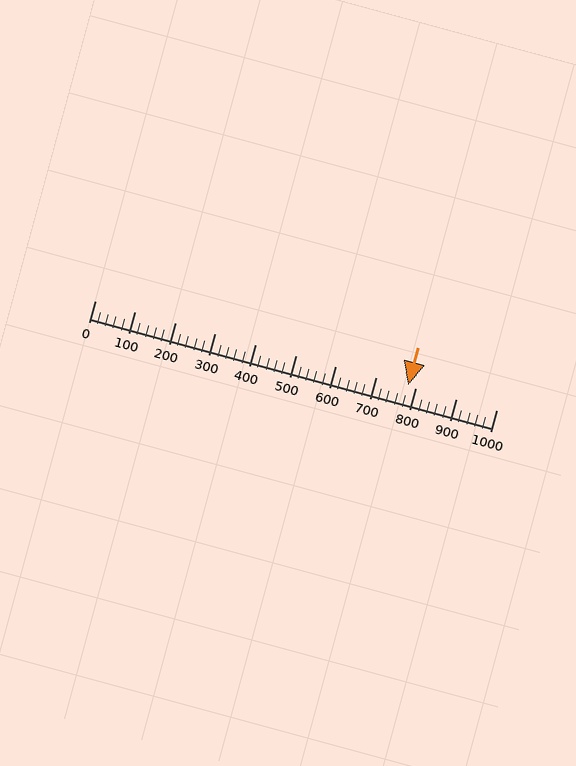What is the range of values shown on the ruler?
The ruler shows values from 0 to 1000.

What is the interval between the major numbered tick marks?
The major tick marks are spaced 100 units apart.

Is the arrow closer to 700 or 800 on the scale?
The arrow is closer to 800.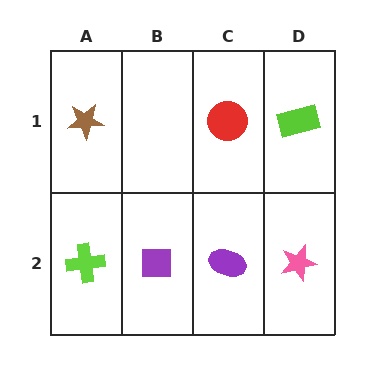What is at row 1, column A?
A brown star.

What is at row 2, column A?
A lime cross.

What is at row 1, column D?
A lime rectangle.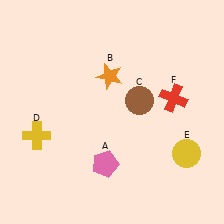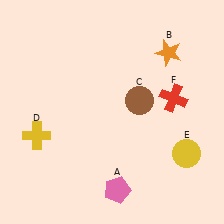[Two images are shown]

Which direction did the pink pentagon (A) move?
The pink pentagon (A) moved down.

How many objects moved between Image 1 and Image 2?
2 objects moved between the two images.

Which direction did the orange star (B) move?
The orange star (B) moved right.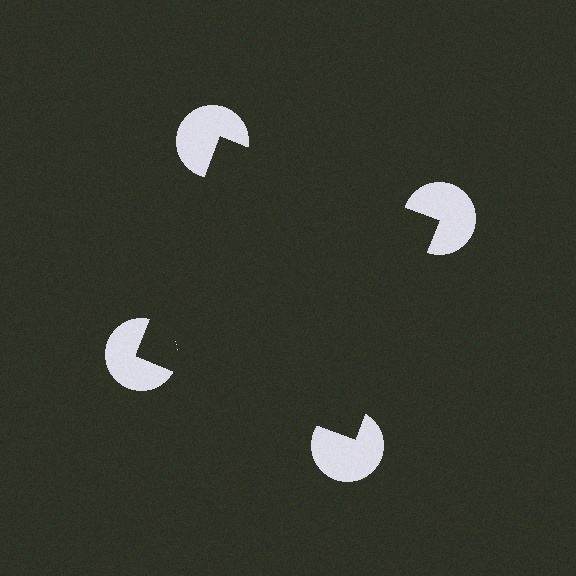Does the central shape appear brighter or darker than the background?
It typically appears slightly darker than the background, even though no actual brightness change is drawn.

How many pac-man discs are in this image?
There are 4 — one at each vertex of the illusory square.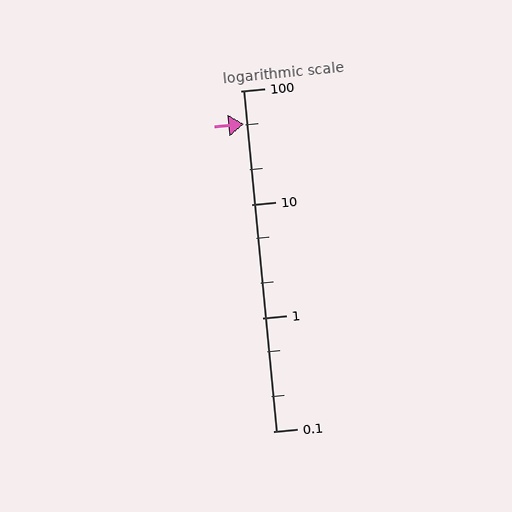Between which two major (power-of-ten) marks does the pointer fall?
The pointer is between 10 and 100.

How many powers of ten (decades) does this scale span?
The scale spans 3 decades, from 0.1 to 100.